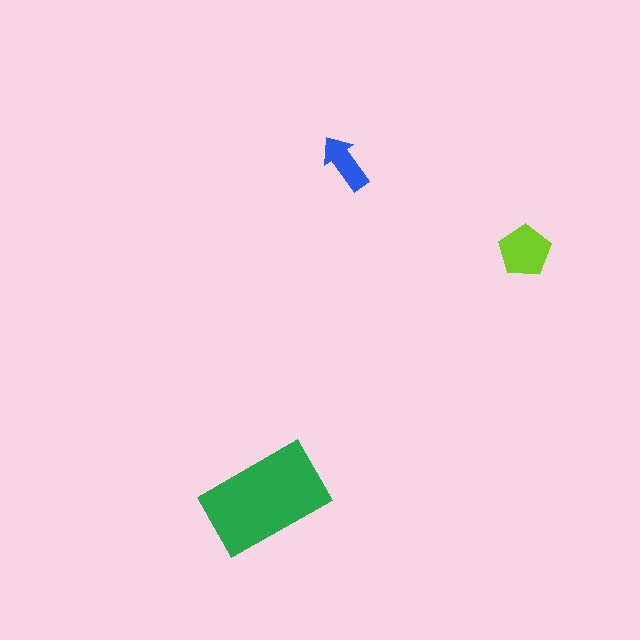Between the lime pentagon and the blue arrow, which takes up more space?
The lime pentagon.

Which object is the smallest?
The blue arrow.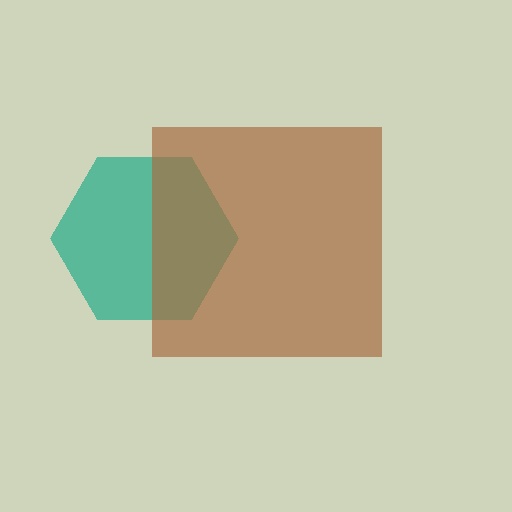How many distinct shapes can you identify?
There are 2 distinct shapes: a teal hexagon, a brown square.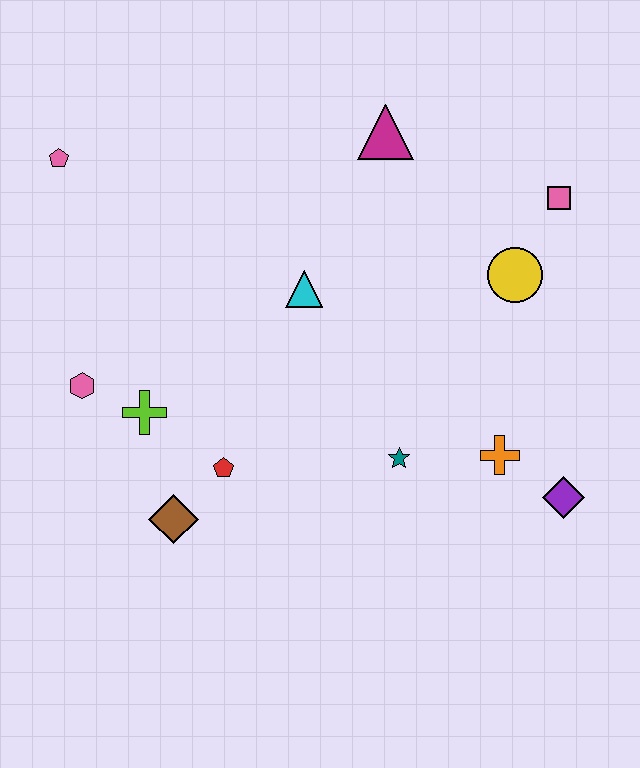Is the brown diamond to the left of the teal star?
Yes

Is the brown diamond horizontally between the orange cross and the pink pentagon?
Yes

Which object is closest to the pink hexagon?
The lime cross is closest to the pink hexagon.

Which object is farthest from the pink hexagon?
The pink square is farthest from the pink hexagon.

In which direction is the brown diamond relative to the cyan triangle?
The brown diamond is below the cyan triangle.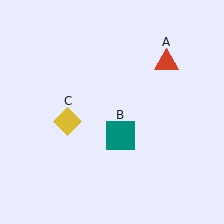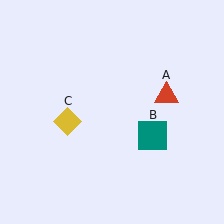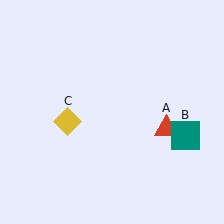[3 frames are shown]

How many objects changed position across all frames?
2 objects changed position: red triangle (object A), teal square (object B).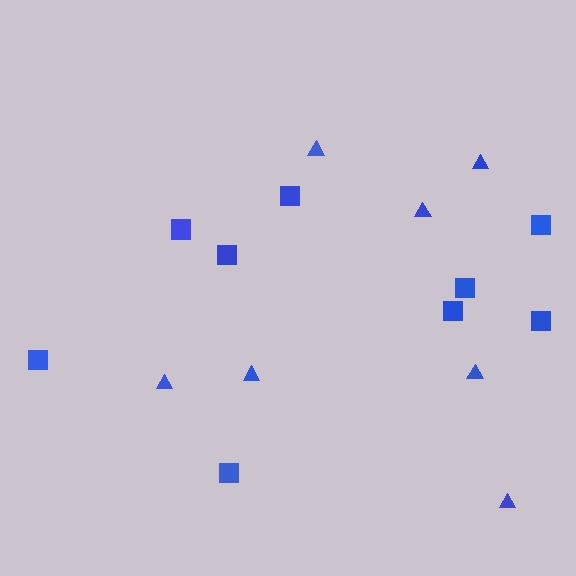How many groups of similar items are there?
There are 2 groups: one group of triangles (7) and one group of squares (9).